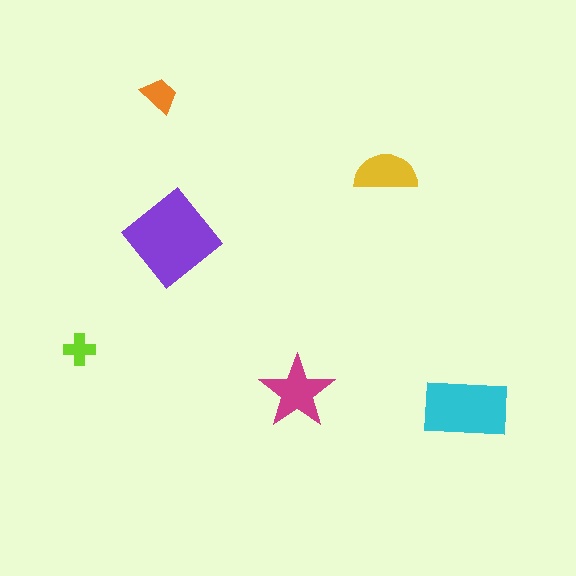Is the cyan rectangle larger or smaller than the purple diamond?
Smaller.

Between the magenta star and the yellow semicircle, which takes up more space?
The magenta star.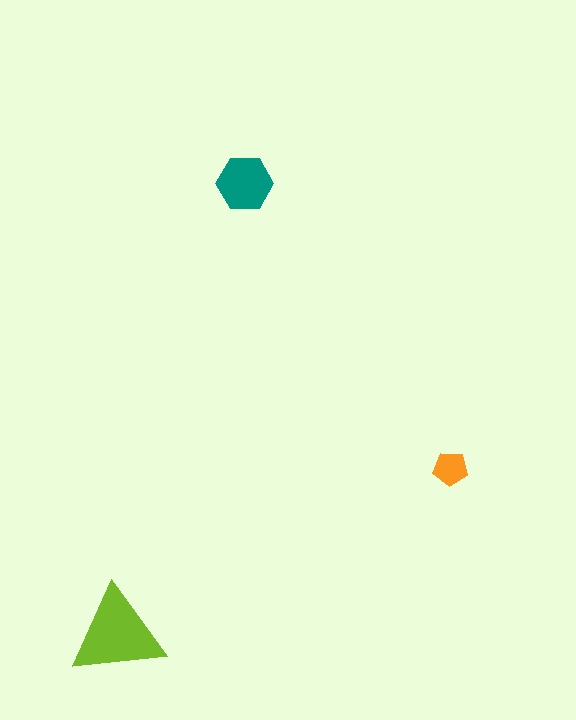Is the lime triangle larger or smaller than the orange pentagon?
Larger.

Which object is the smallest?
The orange pentagon.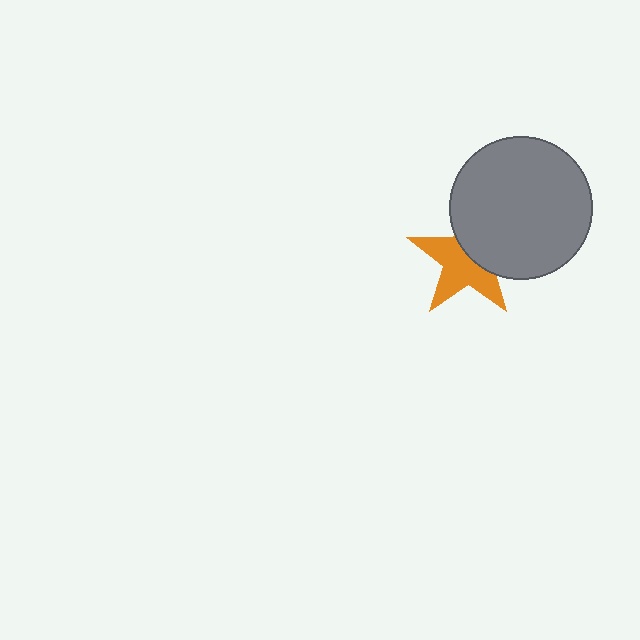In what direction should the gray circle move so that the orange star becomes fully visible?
The gray circle should move toward the upper-right. That is the shortest direction to clear the overlap and leave the orange star fully visible.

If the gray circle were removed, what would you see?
You would see the complete orange star.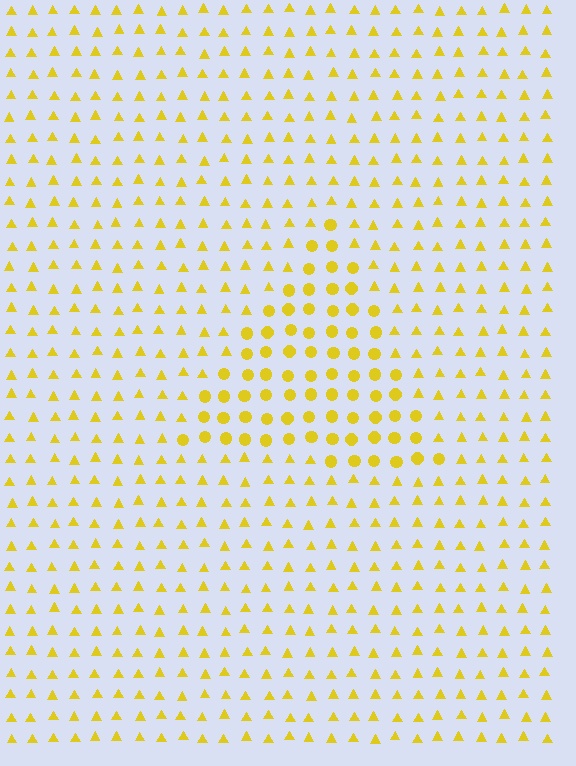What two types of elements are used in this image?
The image uses circles inside the triangle region and triangles outside it.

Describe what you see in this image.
The image is filled with small yellow elements arranged in a uniform grid. A triangle-shaped region contains circles, while the surrounding area contains triangles. The boundary is defined purely by the change in element shape.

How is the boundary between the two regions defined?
The boundary is defined by a change in element shape: circles inside vs. triangles outside. All elements share the same color and spacing.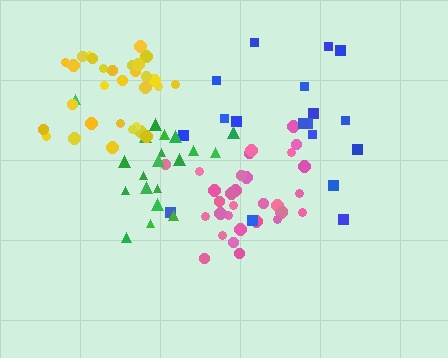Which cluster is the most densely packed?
Yellow.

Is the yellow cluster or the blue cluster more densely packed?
Yellow.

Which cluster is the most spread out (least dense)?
Blue.